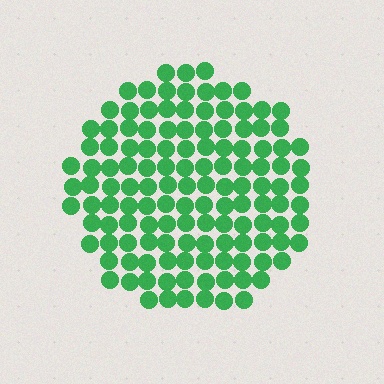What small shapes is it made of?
It is made of small circles.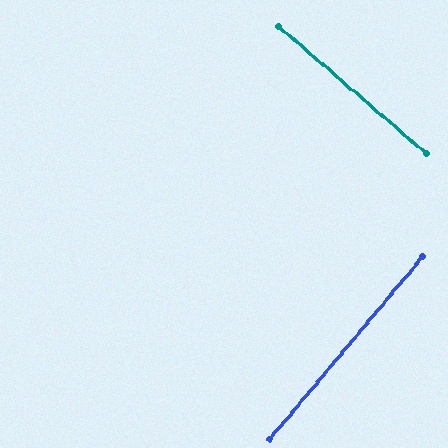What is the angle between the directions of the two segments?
Approximately 89 degrees.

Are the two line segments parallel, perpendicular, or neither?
Perpendicular — they meet at approximately 89°.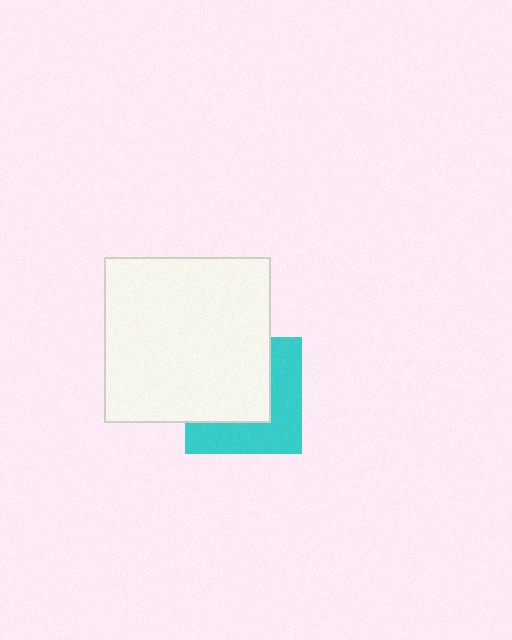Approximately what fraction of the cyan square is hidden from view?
Roughly 55% of the cyan square is hidden behind the white square.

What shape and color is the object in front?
The object in front is a white square.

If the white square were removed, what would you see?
You would see the complete cyan square.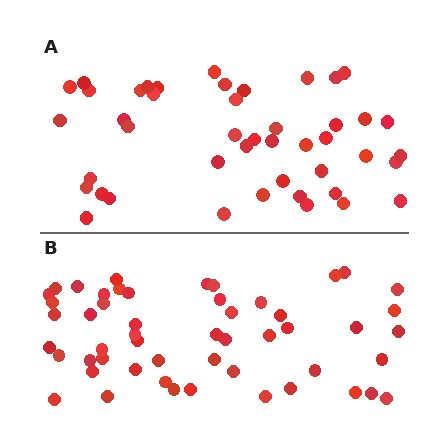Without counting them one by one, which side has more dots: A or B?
Region B (the bottom region) has more dots.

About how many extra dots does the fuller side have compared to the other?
Region B has roughly 8 or so more dots than region A.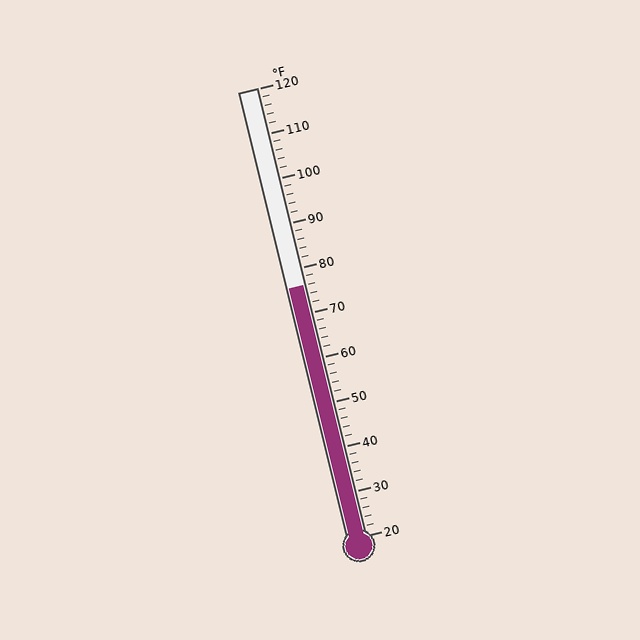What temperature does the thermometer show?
The thermometer shows approximately 76°F.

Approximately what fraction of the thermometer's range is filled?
The thermometer is filled to approximately 55% of its range.